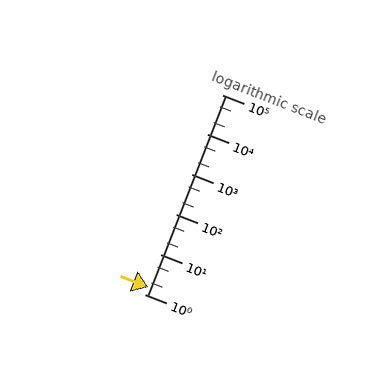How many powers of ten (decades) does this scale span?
The scale spans 5 decades, from 1 to 100000.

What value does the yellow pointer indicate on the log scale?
The pointer indicates approximately 1.5.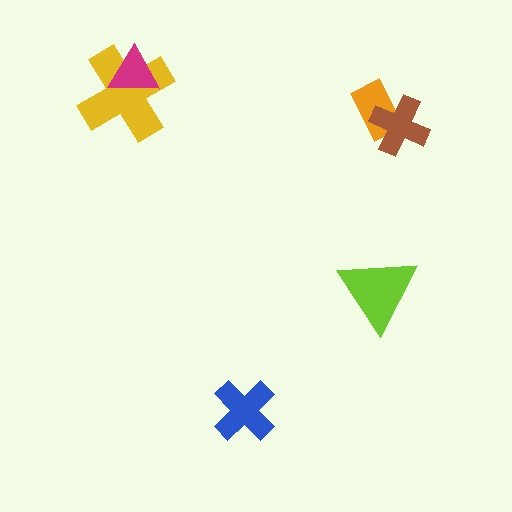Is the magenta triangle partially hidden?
No, no other shape covers it.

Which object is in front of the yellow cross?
The magenta triangle is in front of the yellow cross.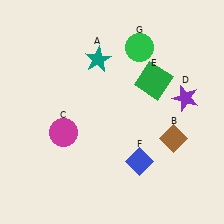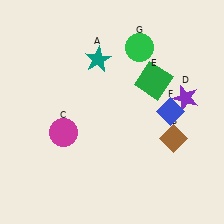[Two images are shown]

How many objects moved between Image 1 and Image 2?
1 object moved between the two images.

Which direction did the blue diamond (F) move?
The blue diamond (F) moved up.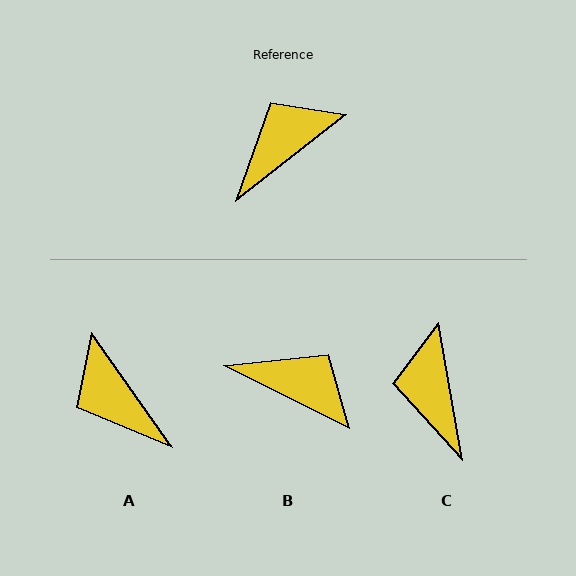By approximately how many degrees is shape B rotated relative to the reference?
Approximately 65 degrees clockwise.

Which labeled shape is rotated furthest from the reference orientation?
A, about 87 degrees away.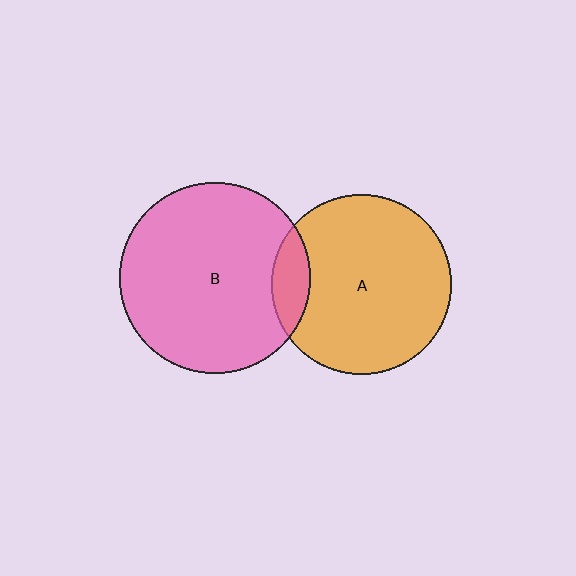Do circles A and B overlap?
Yes.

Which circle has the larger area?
Circle B (pink).